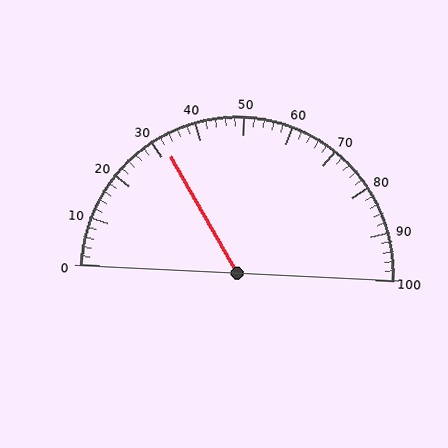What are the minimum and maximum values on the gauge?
The gauge ranges from 0 to 100.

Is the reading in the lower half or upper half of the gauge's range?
The reading is in the lower half of the range (0 to 100).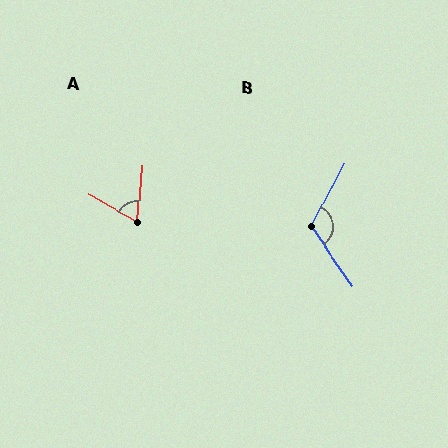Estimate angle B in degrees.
Approximately 117 degrees.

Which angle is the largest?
B, at approximately 117 degrees.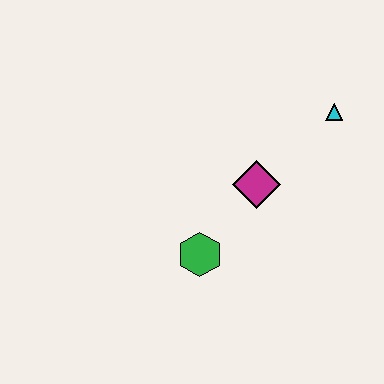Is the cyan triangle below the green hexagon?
No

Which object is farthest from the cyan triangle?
The green hexagon is farthest from the cyan triangle.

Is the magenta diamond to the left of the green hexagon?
No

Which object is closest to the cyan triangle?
The magenta diamond is closest to the cyan triangle.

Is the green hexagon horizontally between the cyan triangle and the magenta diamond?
No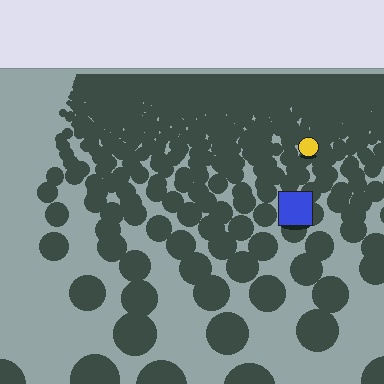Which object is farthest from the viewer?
The yellow circle is farthest from the viewer. It appears smaller and the ground texture around it is denser.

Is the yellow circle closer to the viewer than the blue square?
No. The blue square is closer — you can tell from the texture gradient: the ground texture is coarser near it.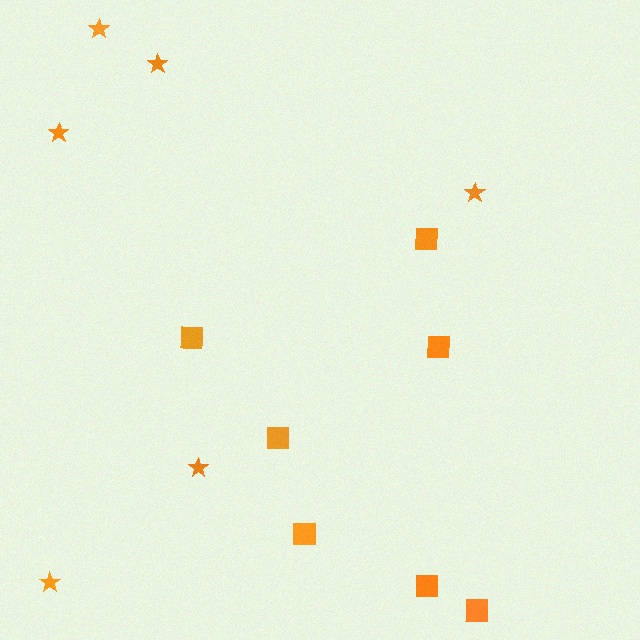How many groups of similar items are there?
There are 2 groups: one group of squares (7) and one group of stars (6).